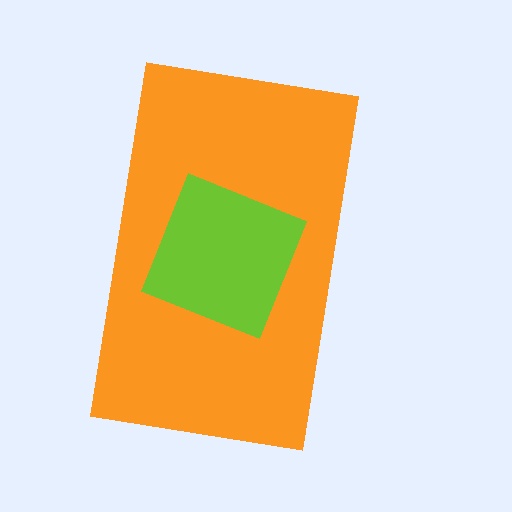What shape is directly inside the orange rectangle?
The lime square.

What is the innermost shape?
The lime square.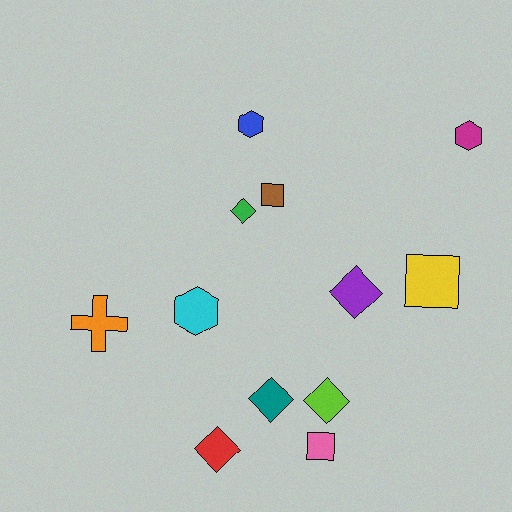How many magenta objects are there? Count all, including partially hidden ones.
There is 1 magenta object.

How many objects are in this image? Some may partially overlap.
There are 12 objects.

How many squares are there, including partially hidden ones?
There are 3 squares.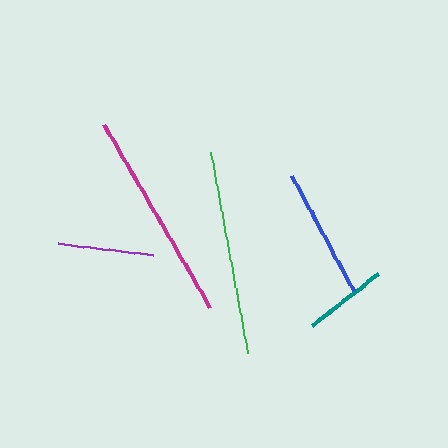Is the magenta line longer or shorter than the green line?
The magenta line is longer than the green line.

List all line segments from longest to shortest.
From longest to shortest: magenta, green, blue, purple, teal.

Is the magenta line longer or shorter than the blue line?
The magenta line is longer than the blue line.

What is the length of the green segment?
The green segment is approximately 204 pixels long.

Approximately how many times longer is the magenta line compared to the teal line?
The magenta line is approximately 2.5 times the length of the teal line.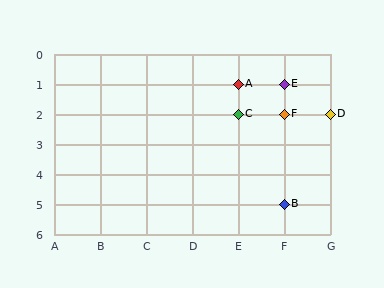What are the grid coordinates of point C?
Point C is at grid coordinates (E, 2).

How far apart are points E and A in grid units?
Points E and A are 1 column apart.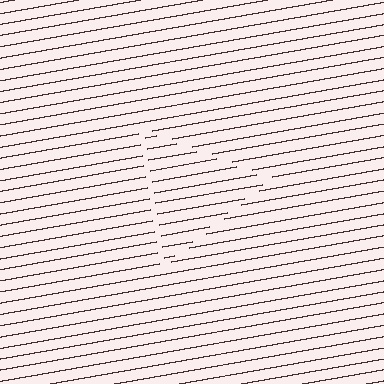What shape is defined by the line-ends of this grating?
An illusory triangle. The interior of the shape contains the same grating, shifted by half a period — the contour is defined by the phase discontinuity where line-ends from the inner and outer gratings abut.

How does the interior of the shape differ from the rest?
The interior of the shape contains the same grating, shifted by half a period — the contour is defined by the phase discontinuity where line-ends from the inner and outer gratings abut.